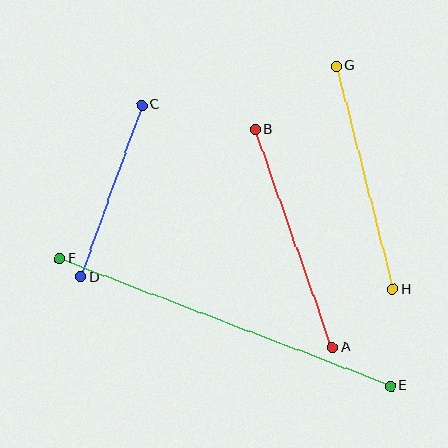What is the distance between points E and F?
The distance is approximately 355 pixels.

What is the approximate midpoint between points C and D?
The midpoint is at approximately (111, 191) pixels.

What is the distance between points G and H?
The distance is approximately 230 pixels.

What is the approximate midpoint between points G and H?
The midpoint is at approximately (365, 178) pixels.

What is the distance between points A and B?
The distance is approximately 231 pixels.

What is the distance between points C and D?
The distance is approximately 182 pixels.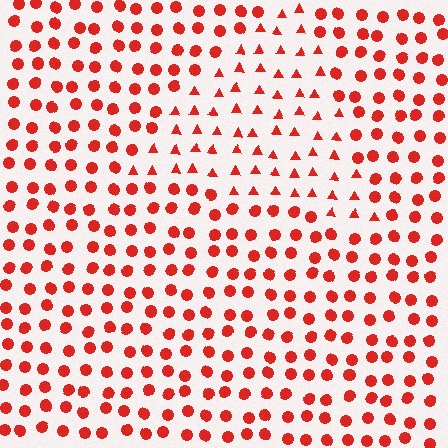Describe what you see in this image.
The image is filled with small red elements arranged in a uniform grid. A triangle-shaped region contains triangles, while the surrounding area contains circles. The boundary is defined purely by the change in element shape.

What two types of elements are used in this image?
The image uses triangles inside the triangle region and circles outside it.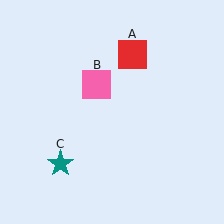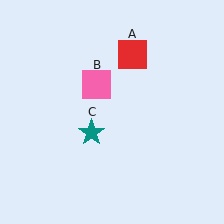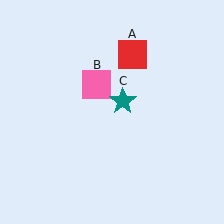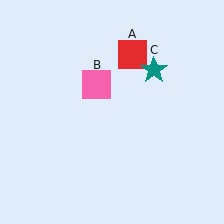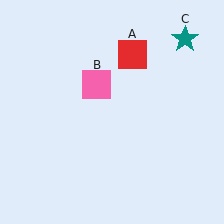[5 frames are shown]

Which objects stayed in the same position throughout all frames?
Red square (object A) and pink square (object B) remained stationary.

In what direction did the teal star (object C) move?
The teal star (object C) moved up and to the right.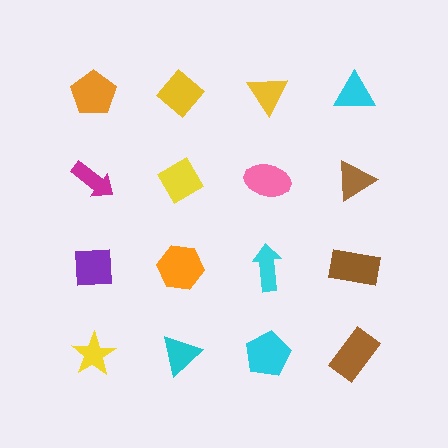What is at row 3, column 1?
A purple square.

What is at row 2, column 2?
A yellow diamond.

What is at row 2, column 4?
A brown triangle.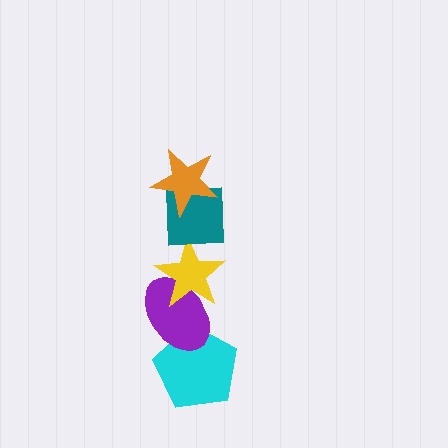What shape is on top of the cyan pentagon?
The purple ellipse is on top of the cyan pentagon.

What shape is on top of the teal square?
The orange star is on top of the teal square.